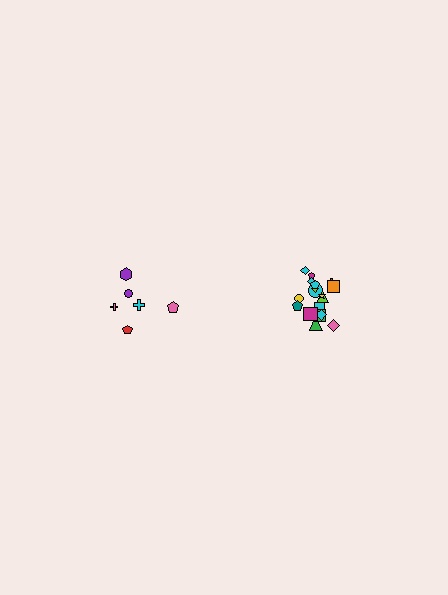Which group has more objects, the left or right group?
The right group.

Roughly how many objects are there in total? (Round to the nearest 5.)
Roughly 25 objects in total.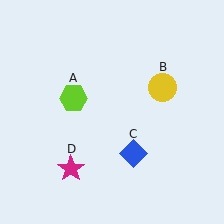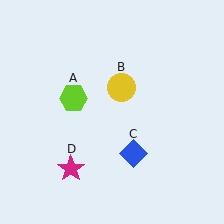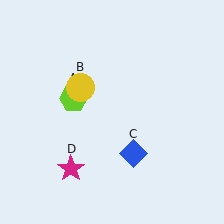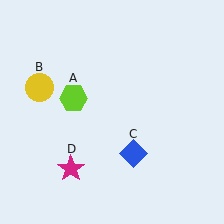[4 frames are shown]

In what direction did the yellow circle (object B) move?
The yellow circle (object B) moved left.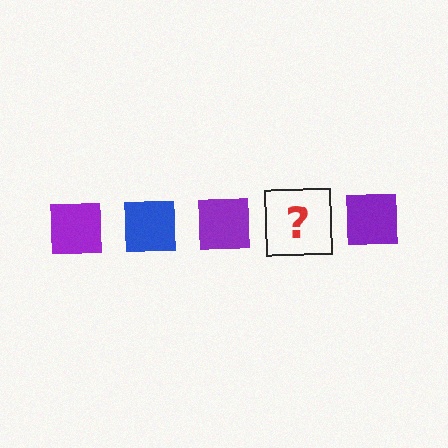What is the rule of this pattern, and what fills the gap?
The rule is that the pattern cycles through purple, blue squares. The gap should be filled with a blue square.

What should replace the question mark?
The question mark should be replaced with a blue square.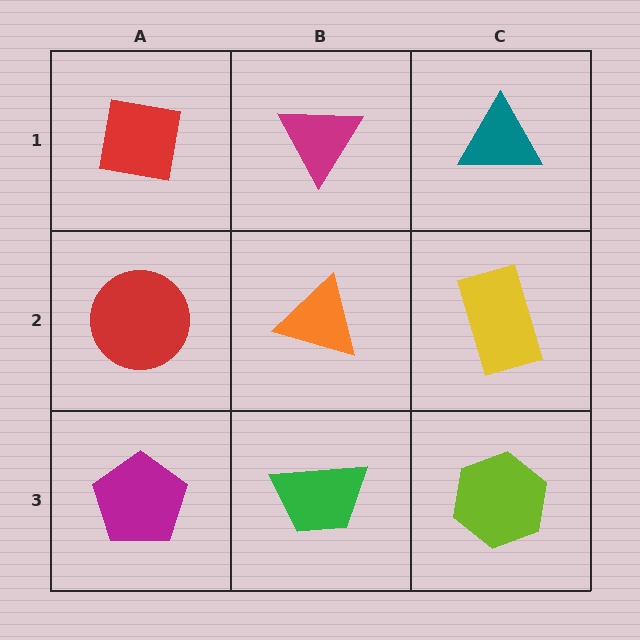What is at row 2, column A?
A red circle.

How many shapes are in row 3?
3 shapes.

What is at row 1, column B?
A magenta triangle.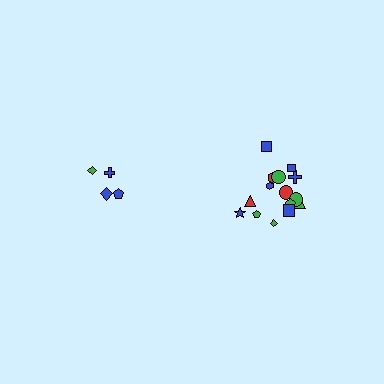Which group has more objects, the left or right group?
The right group.